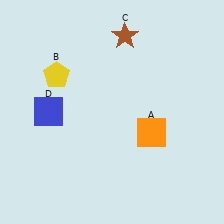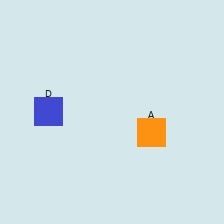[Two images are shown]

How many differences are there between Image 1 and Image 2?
There are 2 differences between the two images.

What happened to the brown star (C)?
The brown star (C) was removed in Image 2. It was in the top-right area of Image 1.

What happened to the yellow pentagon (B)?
The yellow pentagon (B) was removed in Image 2. It was in the top-left area of Image 1.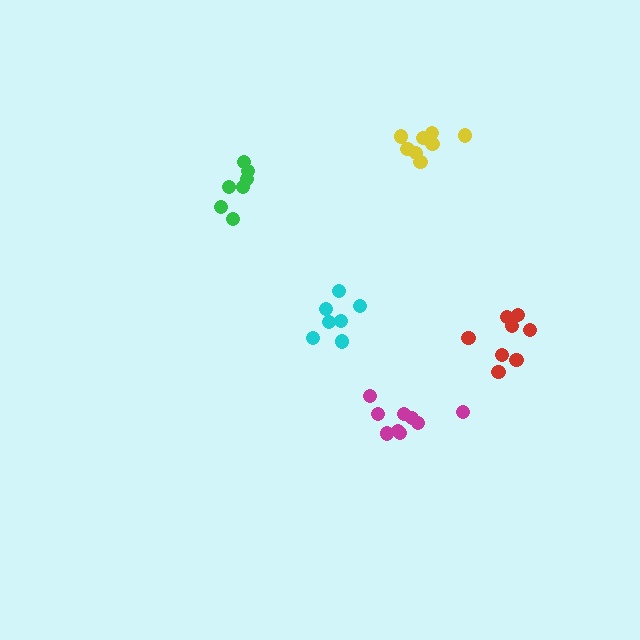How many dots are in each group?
Group 1: 7 dots, Group 2: 9 dots, Group 3: 9 dots, Group 4: 7 dots, Group 5: 8 dots (40 total).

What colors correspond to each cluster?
The clusters are colored: green, magenta, yellow, cyan, red.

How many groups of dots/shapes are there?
There are 5 groups.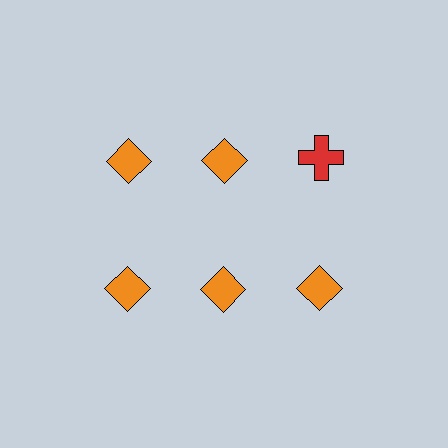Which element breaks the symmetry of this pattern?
The red cross in the top row, center column breaks the symmetry. All other shapes are orange diamonds.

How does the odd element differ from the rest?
It differs in both color (red instead of orange) and shape (cross instead of diamond).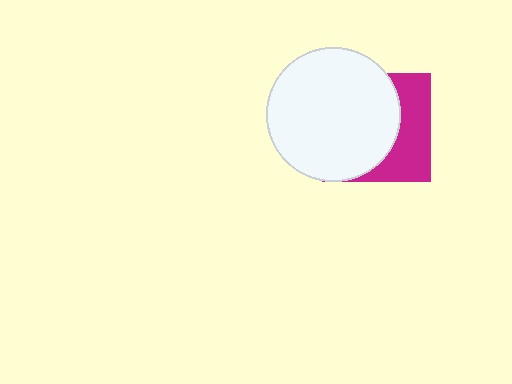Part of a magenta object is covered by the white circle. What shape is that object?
It is a square.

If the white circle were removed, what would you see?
You would see the complete magenta square.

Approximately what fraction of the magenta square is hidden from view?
Roughly 63% of the magenta square is hidden behind the white circle.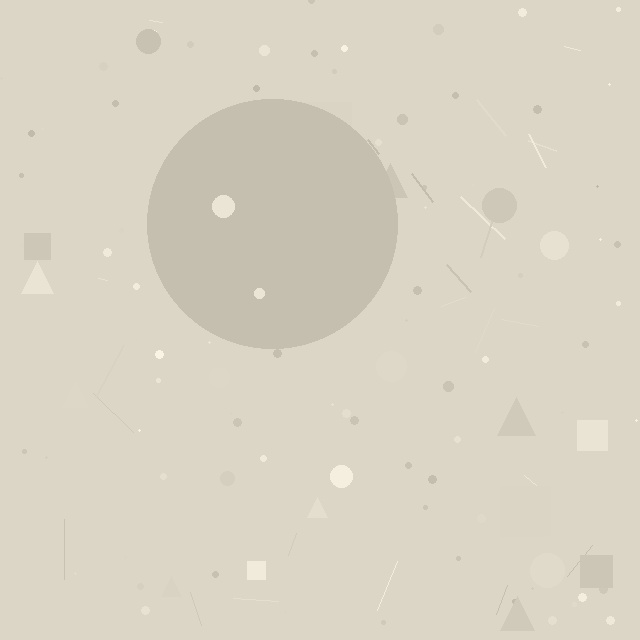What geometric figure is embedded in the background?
A circle is embedded in the background.